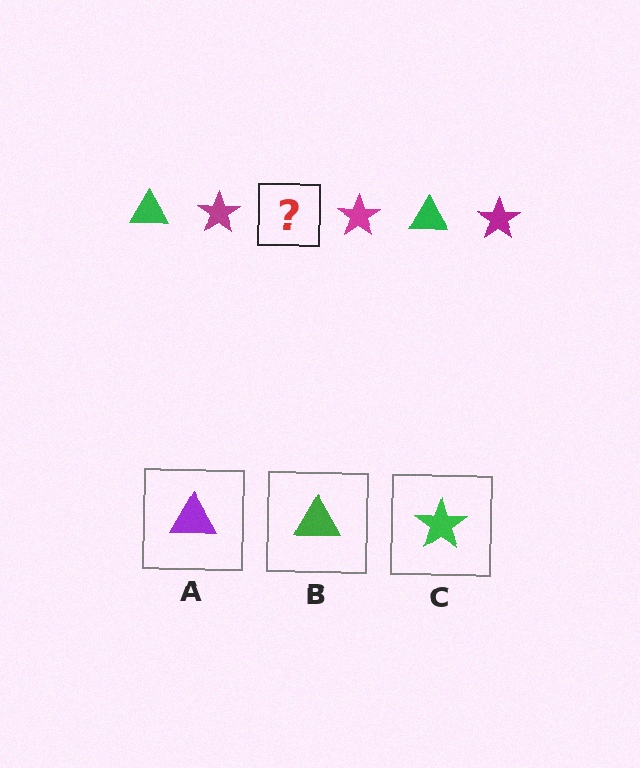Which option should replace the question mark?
Option B.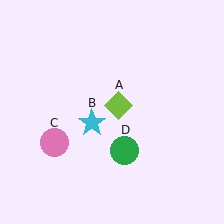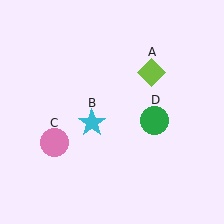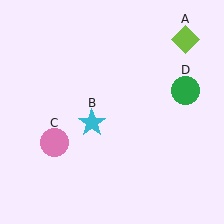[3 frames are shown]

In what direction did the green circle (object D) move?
The green circle (object D) moved up and to the right.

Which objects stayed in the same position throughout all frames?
Cyan star (object B) and pink circle (object C) remained stationary.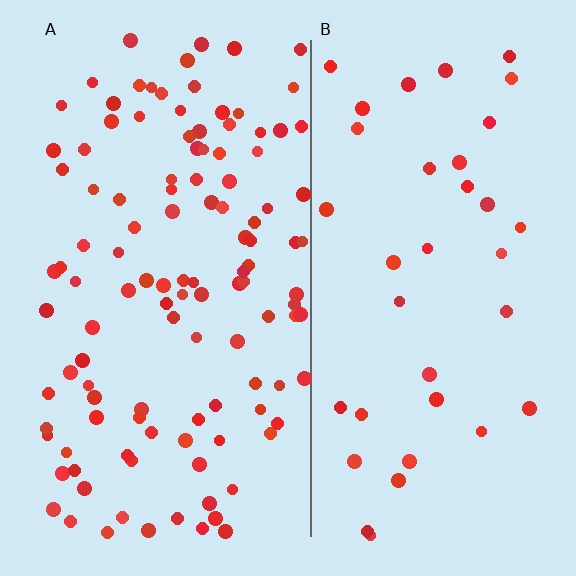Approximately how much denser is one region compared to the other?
Approximately 3.2× — region A over region B.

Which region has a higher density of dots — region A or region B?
A (the left).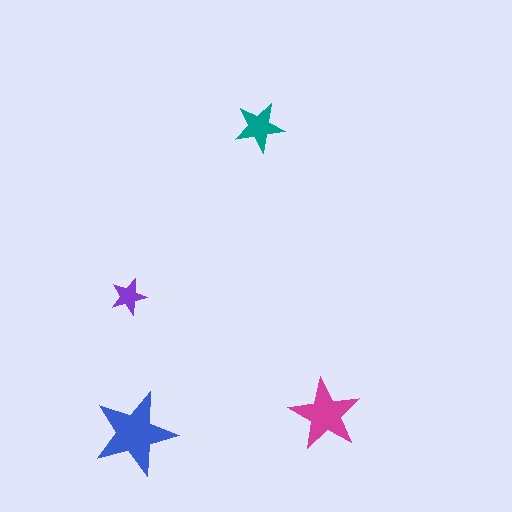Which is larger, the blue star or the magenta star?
The blue one.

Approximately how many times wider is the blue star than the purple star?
About 2.5 times wider.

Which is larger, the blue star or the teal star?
The blue one.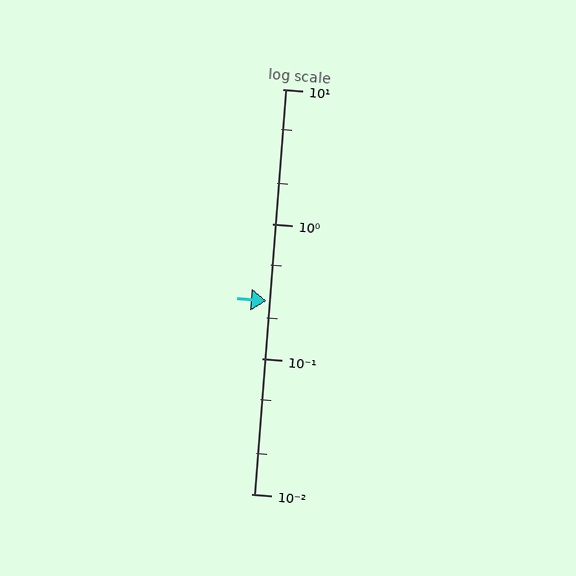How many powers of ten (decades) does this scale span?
The scale spans 3 decades, from 0.01 to 10.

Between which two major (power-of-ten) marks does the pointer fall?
The pointer is between 0.1 and 1.